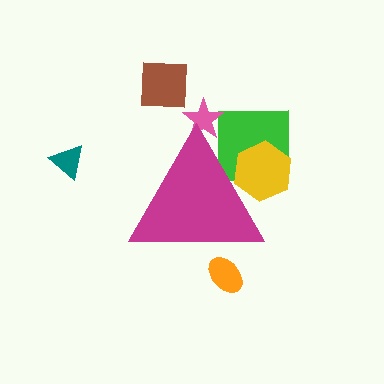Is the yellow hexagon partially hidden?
Yes, the yellow hexagon is partially hidden behind the magenta triangle.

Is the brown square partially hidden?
No, the brown square is fully visible.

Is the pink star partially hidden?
Yes, the pink star is partially hidden behind the magenta triangle.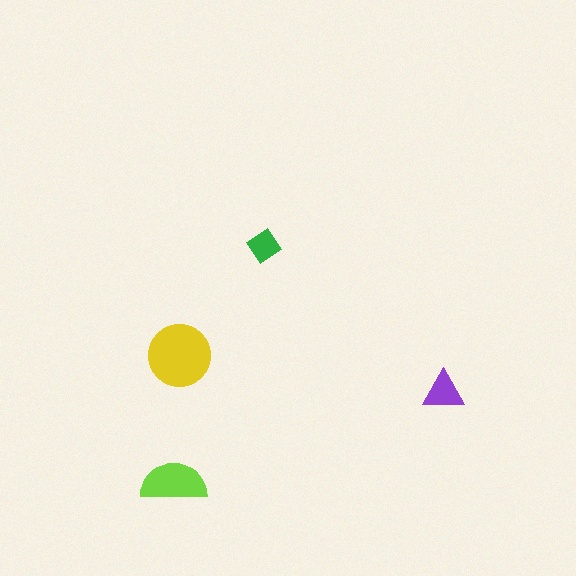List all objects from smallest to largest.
The green diamond, the purple triangle, the lime semicircle, the yellow circle.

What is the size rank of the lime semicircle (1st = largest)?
2nd.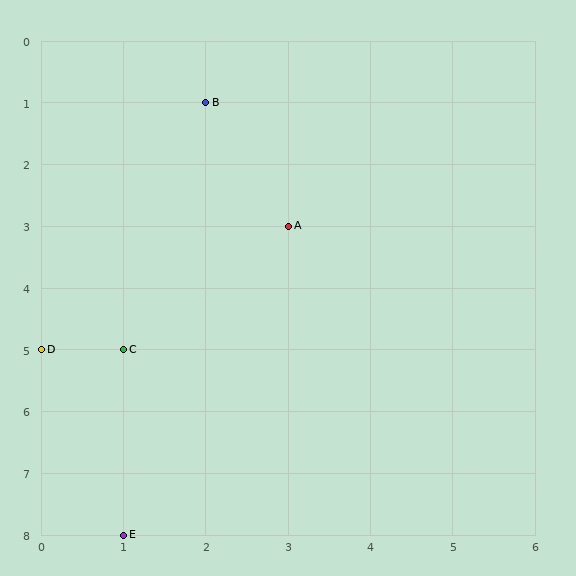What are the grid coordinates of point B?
Point B is at grid coordinates (2, 1).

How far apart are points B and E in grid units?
Points B and E are 1 column and 7 rows apart (about 7.1 grid units diagonally).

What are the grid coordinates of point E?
Point E is at grid coordinates (1, 8).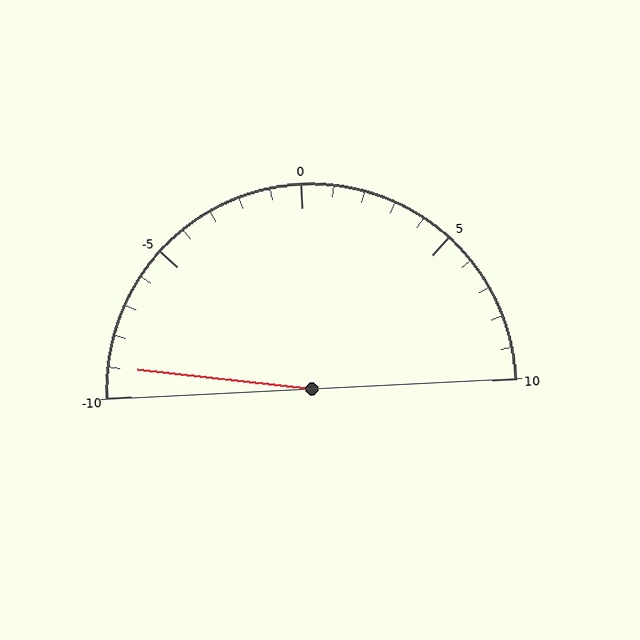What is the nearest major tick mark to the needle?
The nearest major tick mark is -10.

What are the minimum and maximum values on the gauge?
The gauge ranges from -10 to 10.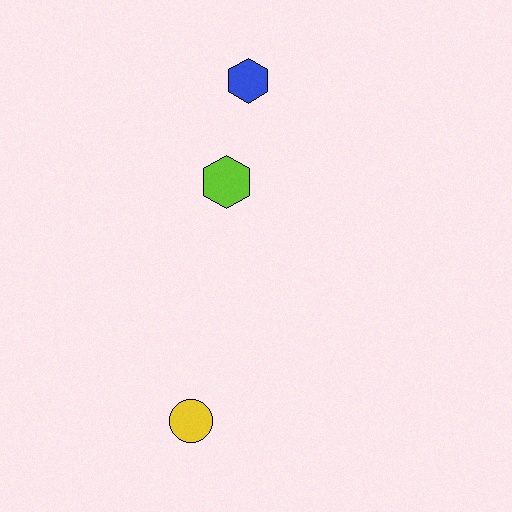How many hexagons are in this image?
There are 2 hexagons.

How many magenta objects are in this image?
There are no magenta objects.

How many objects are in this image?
There are 3 objects.